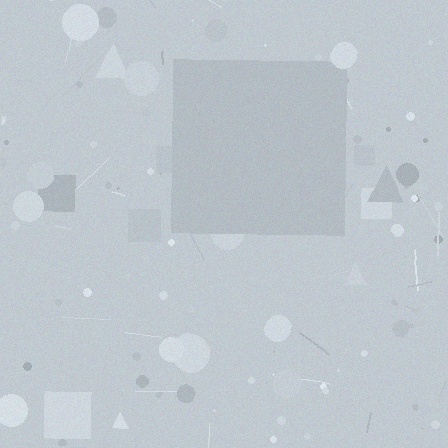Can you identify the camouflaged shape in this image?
The camouflaged shape is a square.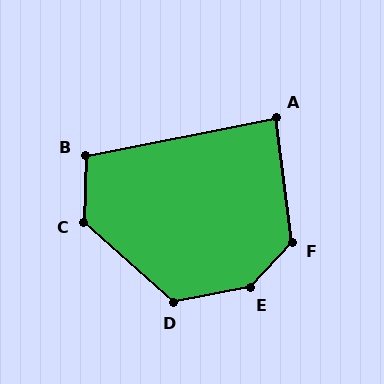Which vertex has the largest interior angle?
E, at approximately 143 degrees.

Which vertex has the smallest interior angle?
A, at approximately 86 degrees.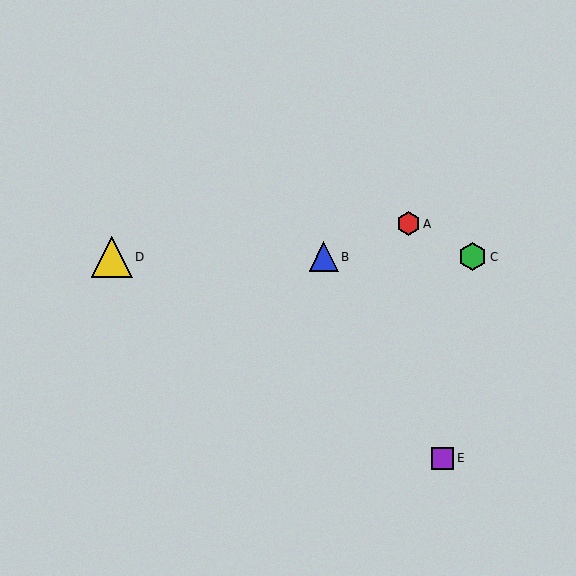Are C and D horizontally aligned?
Yes, both are at y≈257.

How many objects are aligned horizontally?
3 objects (B, C, D) are aligned horizontally.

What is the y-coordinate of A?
Object A is at y≈224.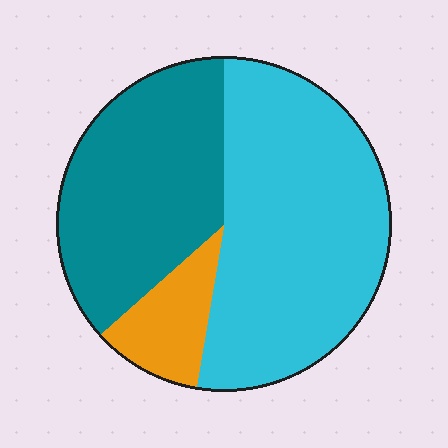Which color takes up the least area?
Orange, at roughly 10%.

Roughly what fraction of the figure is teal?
Teal takes up between a third and a half of the figure.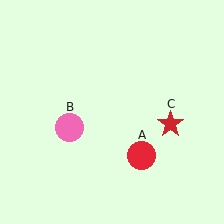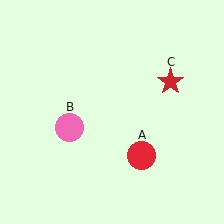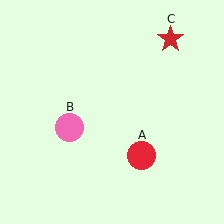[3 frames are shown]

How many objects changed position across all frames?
1 object changed position: red star (object C).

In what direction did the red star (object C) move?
The red star (object C) moved up.